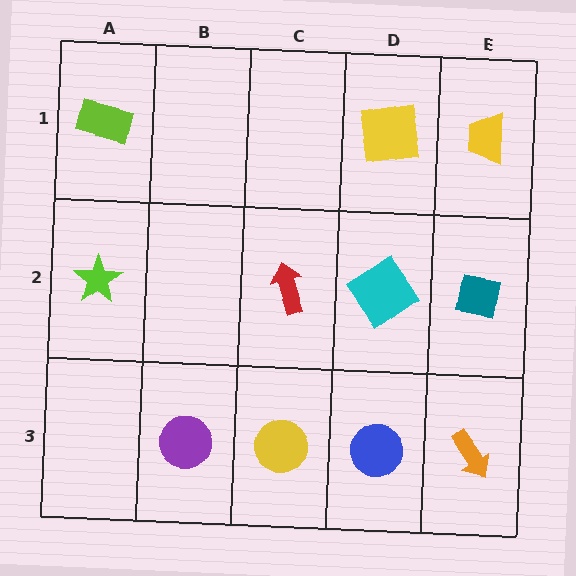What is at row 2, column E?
A teal square.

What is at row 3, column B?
A purple circle.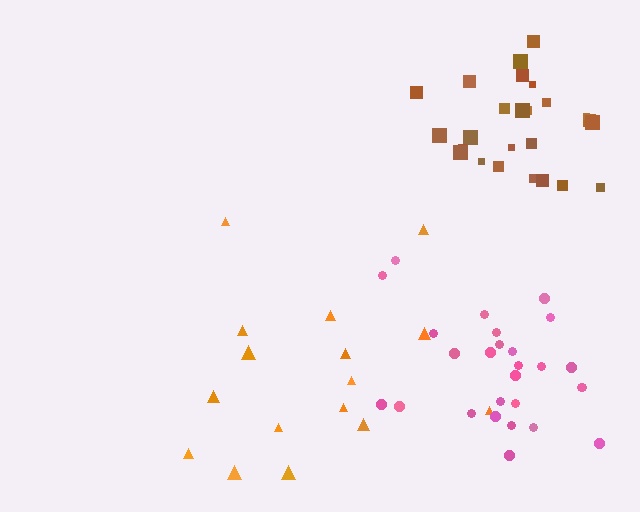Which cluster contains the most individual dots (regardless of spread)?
Pink (27).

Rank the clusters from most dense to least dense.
brown, pink, orange.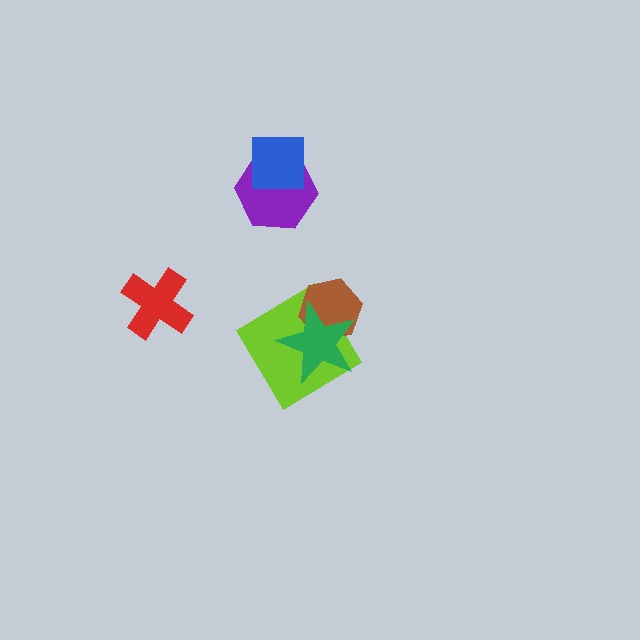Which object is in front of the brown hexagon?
The green star is in front of the brown hexagon.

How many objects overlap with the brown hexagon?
2 objects overlap with the brown hexagon.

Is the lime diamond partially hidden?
Yes, it is partially covered by another shape.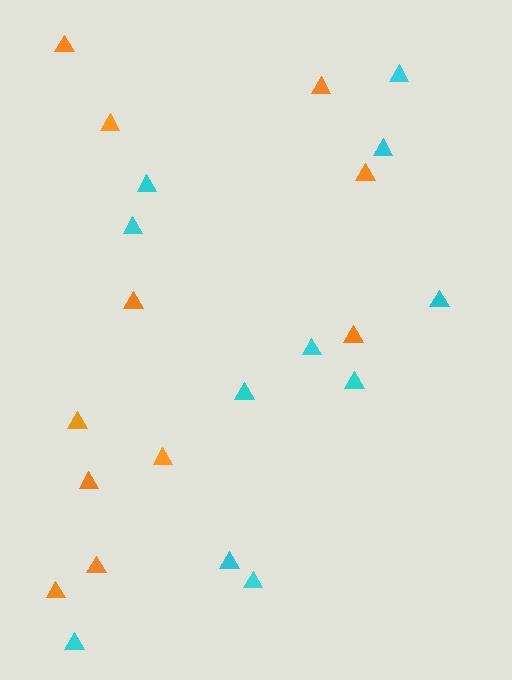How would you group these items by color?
There are 2 groups: one group of cyan triangles (11) and one group of orange triangles (11).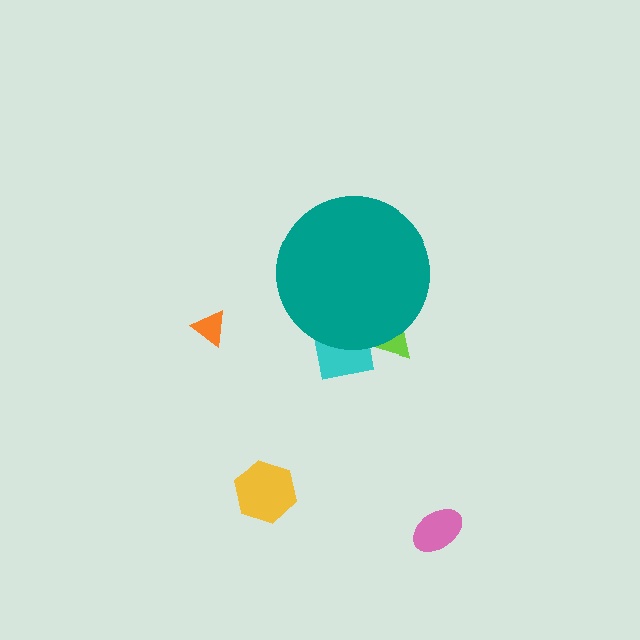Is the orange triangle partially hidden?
No, the orange triangle is fully visible.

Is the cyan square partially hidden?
Yes, the cyan square is partially hidden behind the teal circle.